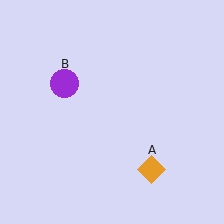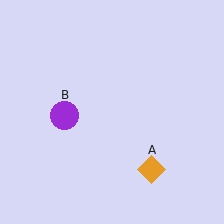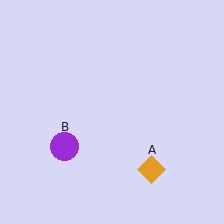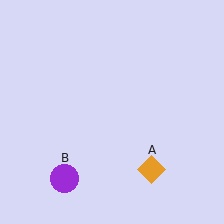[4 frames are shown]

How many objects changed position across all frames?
1 object changed position: purple circle (object B).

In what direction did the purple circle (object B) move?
The purple circle (object B) moved down.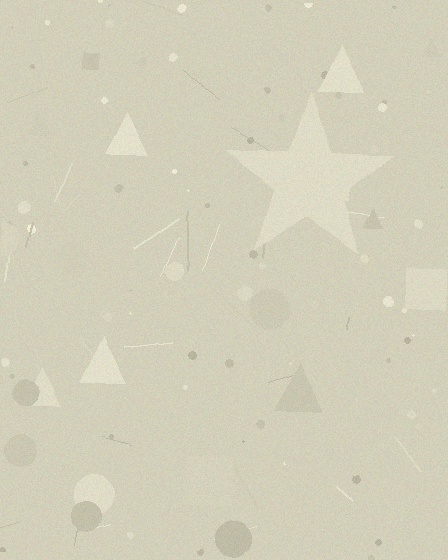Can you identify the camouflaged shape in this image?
The camouflaged shape is a star.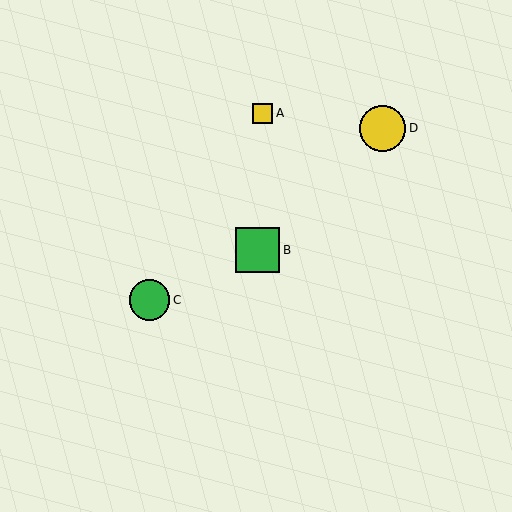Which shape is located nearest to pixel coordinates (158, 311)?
The green circle (labeled C) at (149, 300) is nearest to that location.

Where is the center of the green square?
The center of the green square is at (258, 250).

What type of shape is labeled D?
Shape D is a yellow circle.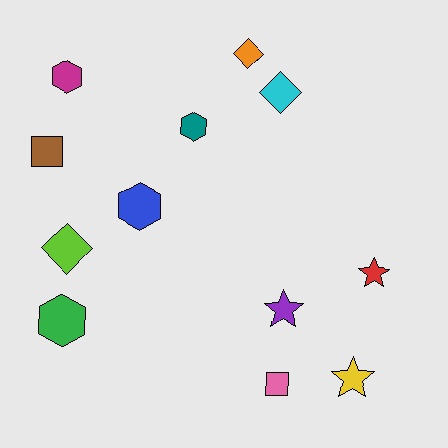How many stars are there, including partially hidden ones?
There are 3 stars.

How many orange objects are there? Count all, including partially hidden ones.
There is 1 orange object.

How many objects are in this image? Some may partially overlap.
There are 12 objects.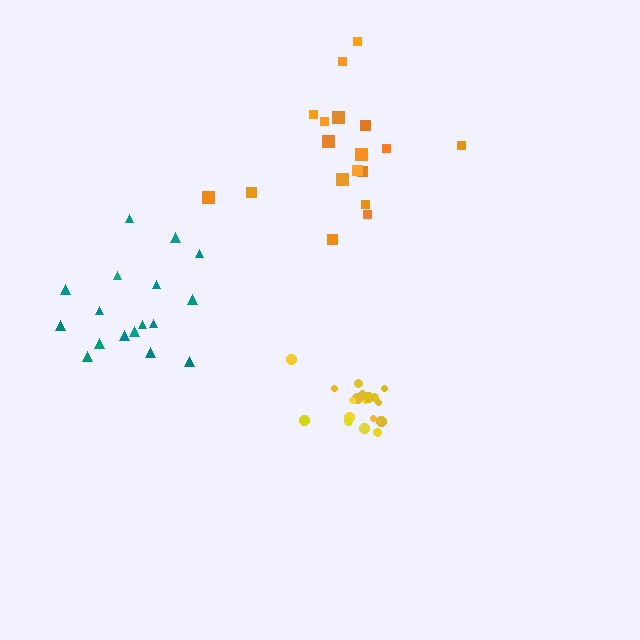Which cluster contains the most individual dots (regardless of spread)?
Yellow (18).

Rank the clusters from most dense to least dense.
yellow, teal, orange.